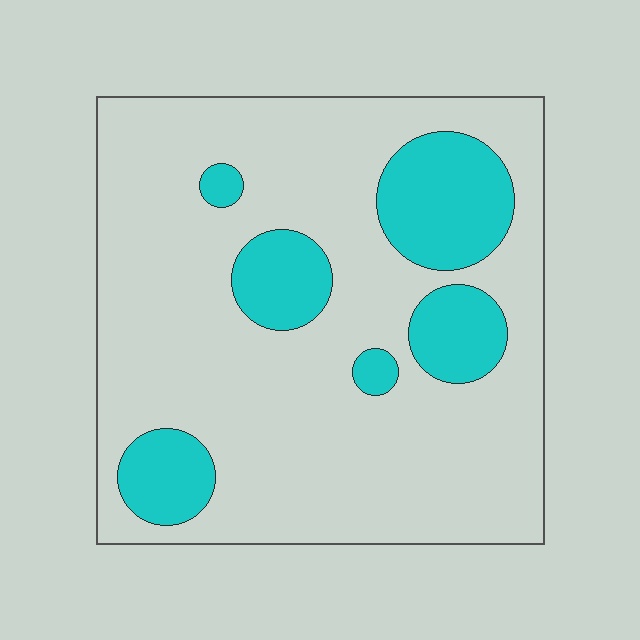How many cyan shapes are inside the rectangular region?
6.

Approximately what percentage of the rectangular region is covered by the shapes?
Approximately 20%.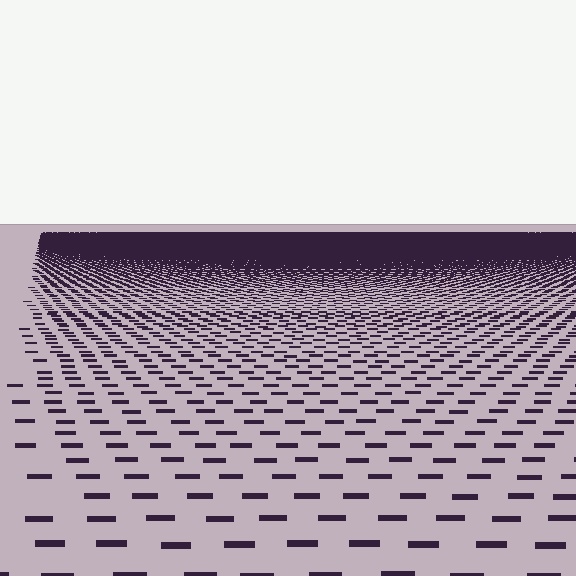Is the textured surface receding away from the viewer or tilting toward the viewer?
The surface is receding away from the viewer. Texture elements get smaller and denser toward the top.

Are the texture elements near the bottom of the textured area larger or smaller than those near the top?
Larger. Near the bottom, elements are closer to the viewer and appear at a bigger on-screen size.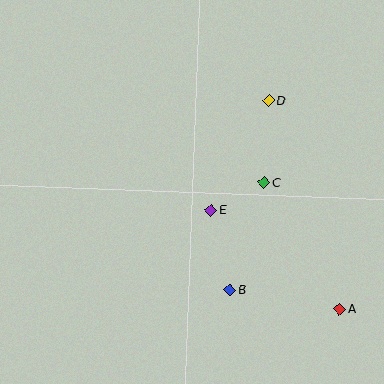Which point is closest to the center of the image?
Point E at (211, 210) is closest to the center.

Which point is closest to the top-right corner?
Point D is closest to the top-right corner.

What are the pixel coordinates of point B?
Point B is at (230, 290).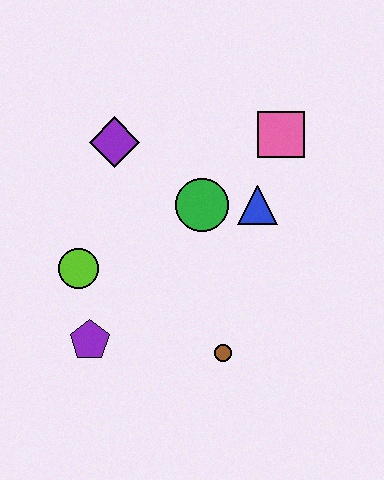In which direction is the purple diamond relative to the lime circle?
The purple diamond is above the lime circle.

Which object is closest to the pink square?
The blue triangle is closest to the pink square.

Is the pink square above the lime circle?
Yes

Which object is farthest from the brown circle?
The purple diamond is farthest from the brown circle.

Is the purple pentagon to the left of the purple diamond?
Yes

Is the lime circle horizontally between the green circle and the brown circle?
No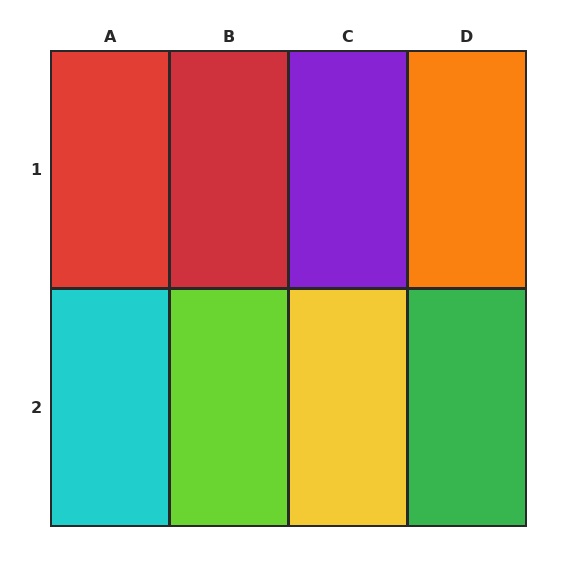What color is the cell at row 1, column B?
Red.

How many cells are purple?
1 cell is purple.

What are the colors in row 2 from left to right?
Cyan, lime, yellow, green.